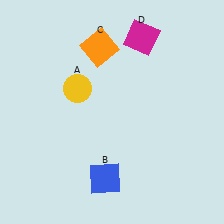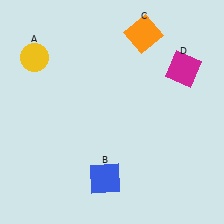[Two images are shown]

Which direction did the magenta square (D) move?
The magenta square (D) moved right.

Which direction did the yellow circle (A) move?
The yellow circle (A) moved left.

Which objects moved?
The objects that moved are: the yellow circle (A), the orange square (C), the magenta square (D).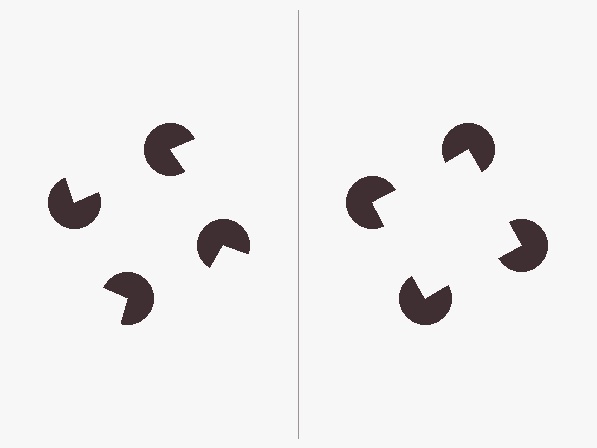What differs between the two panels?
The pac-man discs are positioned identically on both sides; only the wedge orientations differ. On the right they align to a square; on the left they are misaligned.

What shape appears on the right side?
An illusory square.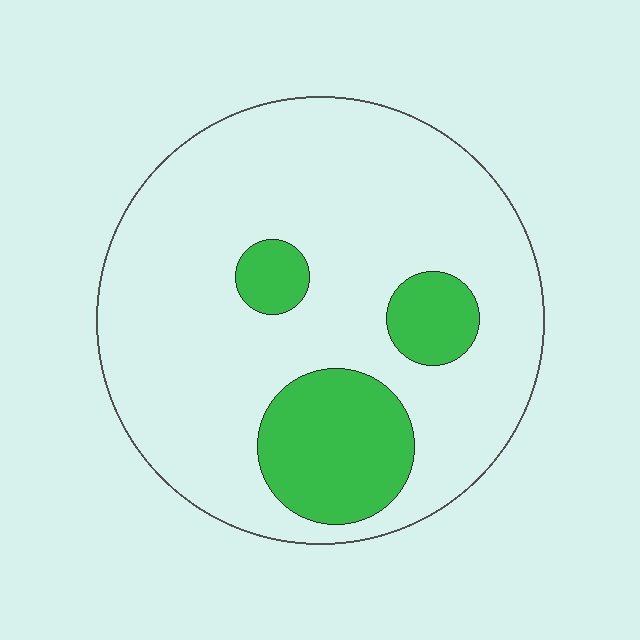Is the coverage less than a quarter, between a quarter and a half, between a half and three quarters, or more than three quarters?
Less than a quarter.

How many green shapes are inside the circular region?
3.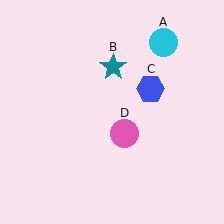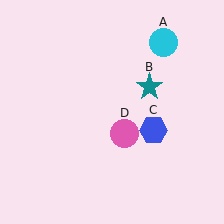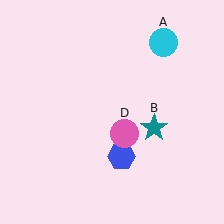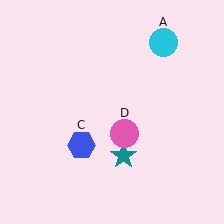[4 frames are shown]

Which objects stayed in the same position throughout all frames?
Cyan circle (object A) and pink circle (object D) remained stationary.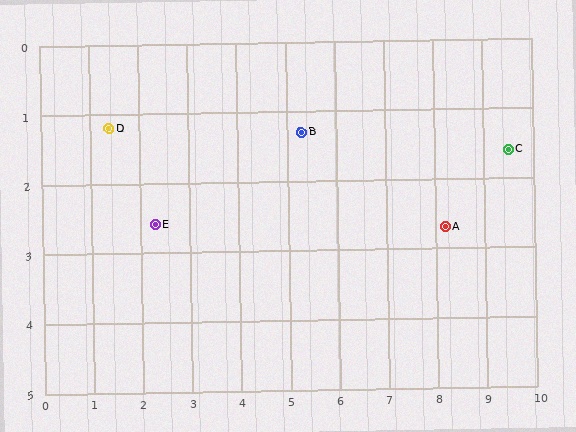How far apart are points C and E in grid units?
Points C and E are about 7.3 grid units apart.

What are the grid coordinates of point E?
Point E is at approximately (2.3, 2.6).